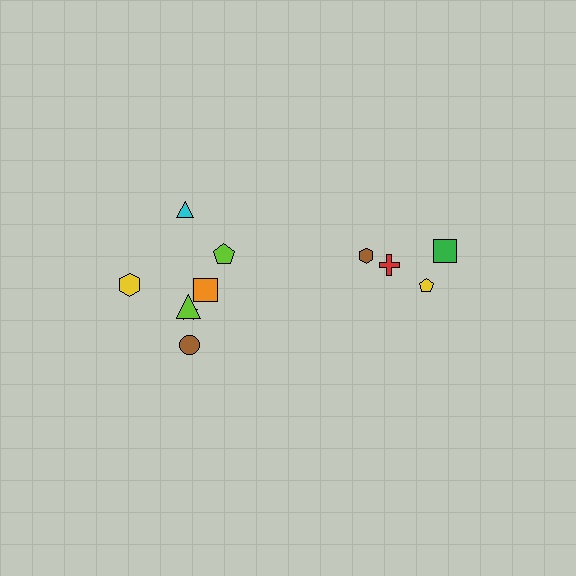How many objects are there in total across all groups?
There are 11 objects.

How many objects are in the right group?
There are 4 objects.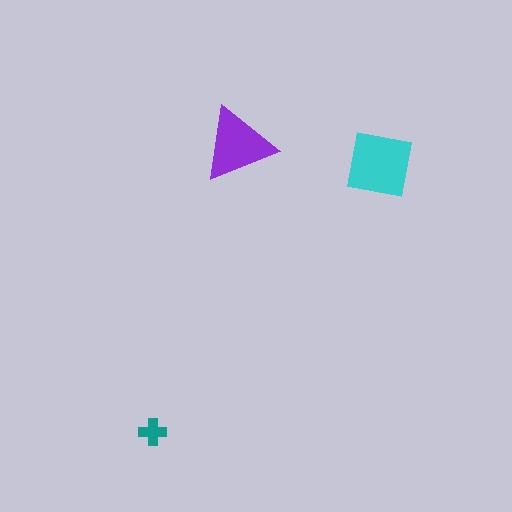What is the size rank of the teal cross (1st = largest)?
3rd.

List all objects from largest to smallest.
The cyan square, the purple triangle, the teal cross.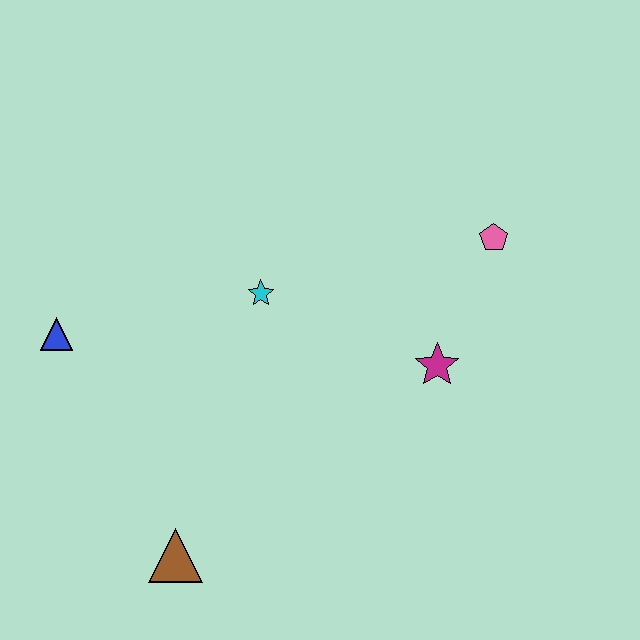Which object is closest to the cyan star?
The magenta star is closest to the cyan star.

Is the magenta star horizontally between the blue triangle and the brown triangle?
No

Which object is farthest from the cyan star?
The brown triangle is farthest from the cyan star.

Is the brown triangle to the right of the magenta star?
No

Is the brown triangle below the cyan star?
Yes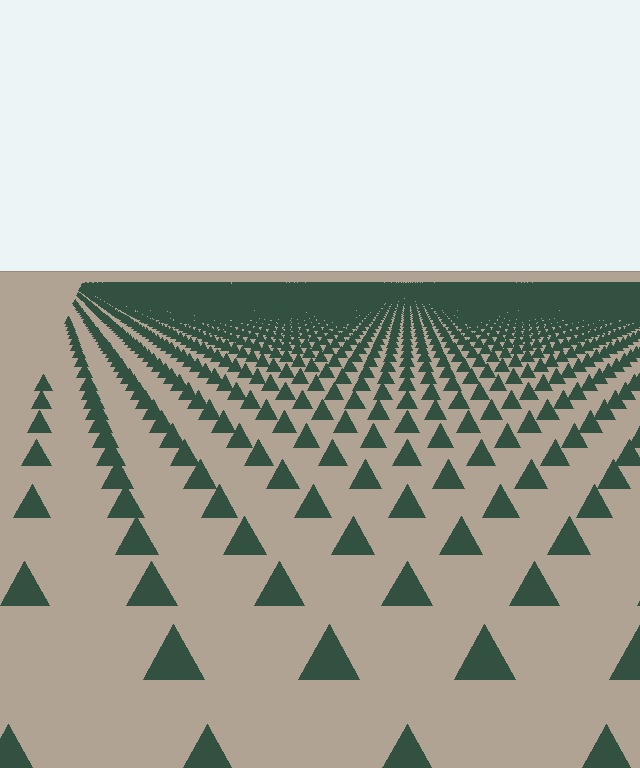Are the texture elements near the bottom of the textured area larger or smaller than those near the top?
Larger. Near the bottom, elements are closer to the viewer and appear at a bigger on-screen size.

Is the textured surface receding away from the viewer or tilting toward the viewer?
The surface is receding away from the viewer. Texture elements get smaller and denser toward the top.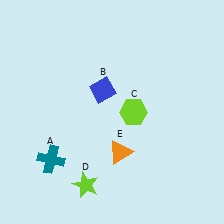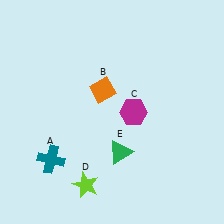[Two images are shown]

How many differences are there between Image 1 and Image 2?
There are 3 differences between the two images.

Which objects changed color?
B changed from blue to orange. C changed from lime to magenta. E changed from orange to green.